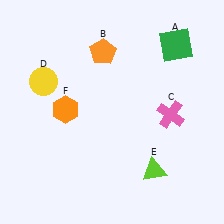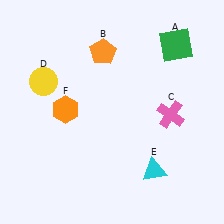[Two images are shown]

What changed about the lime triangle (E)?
In Image 1, E is lime. In Image 2, it changed to cyan.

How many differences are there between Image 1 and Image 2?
There is 1 difference between the two images.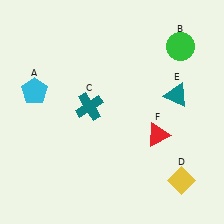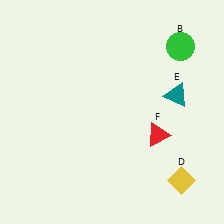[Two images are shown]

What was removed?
The teal cross (C), the cyan pentagon (A) were removed in Image 2.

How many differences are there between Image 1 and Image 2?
There are 2 differences between the two images.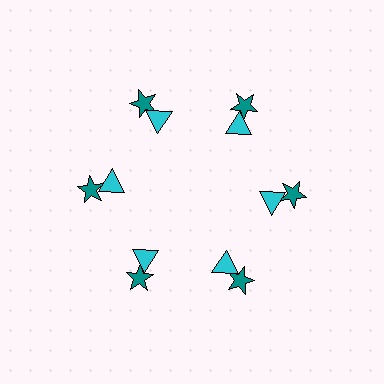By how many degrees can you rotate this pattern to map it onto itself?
The pattern maps onto itself every 60 degrees of rotation.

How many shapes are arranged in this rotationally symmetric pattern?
There are 12 shapes, arranged in 6 groups of 2.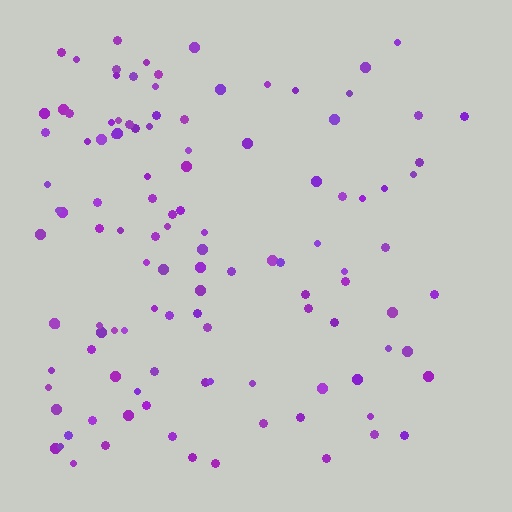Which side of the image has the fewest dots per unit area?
The right.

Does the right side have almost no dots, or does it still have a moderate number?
Still a moderate number, just noticeably fewer than the left.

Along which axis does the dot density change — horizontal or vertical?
Horizontal.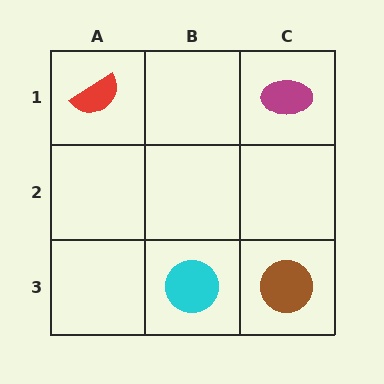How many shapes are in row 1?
2 shapes.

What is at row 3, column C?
A brown circle.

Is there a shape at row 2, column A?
No, that cell is empty.